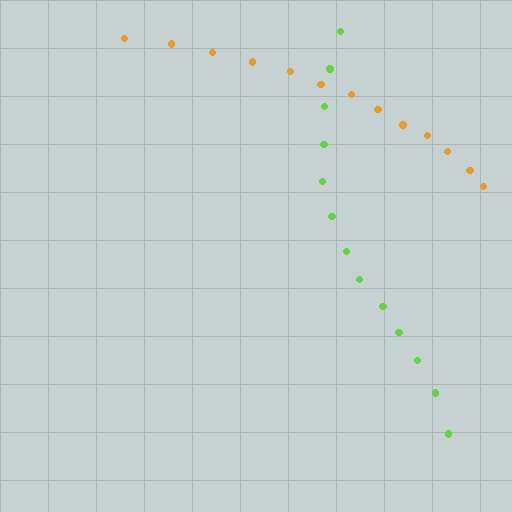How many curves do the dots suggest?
There are 2 distinct paths.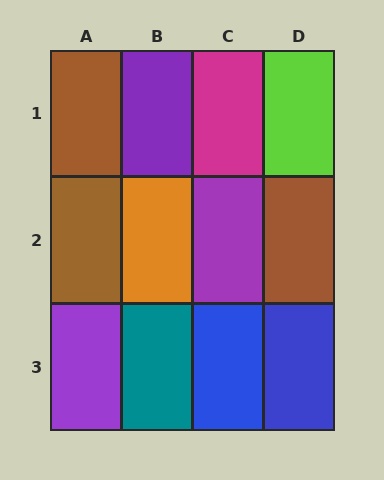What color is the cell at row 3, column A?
Purple.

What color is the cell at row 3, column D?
Blue.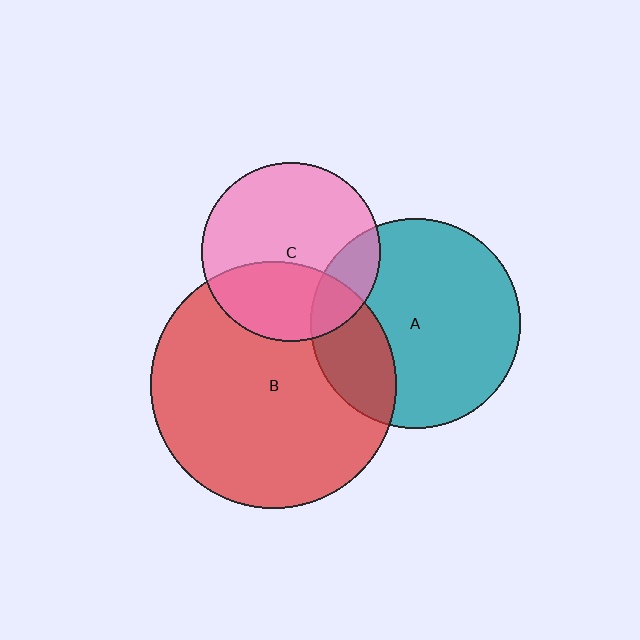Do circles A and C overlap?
Yes.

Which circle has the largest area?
Circle B (red).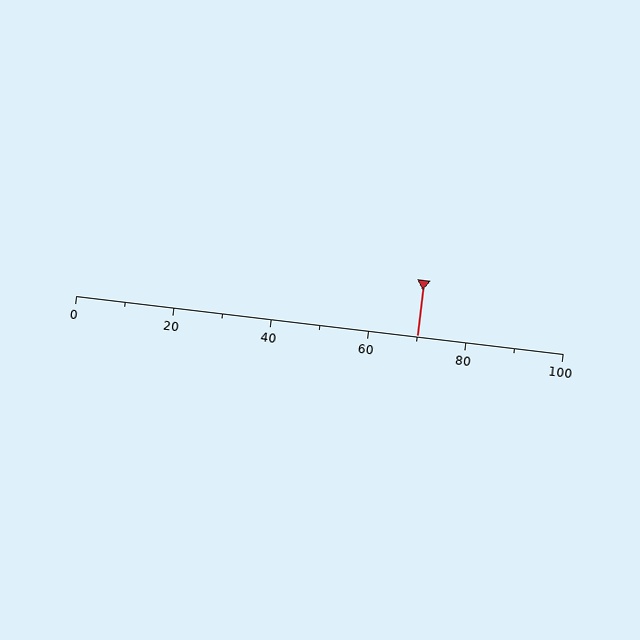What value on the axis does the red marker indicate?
The marker indicates approximately 70.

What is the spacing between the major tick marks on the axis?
The major ticks are spaced 20 apart.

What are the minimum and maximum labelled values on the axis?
The axis runs from 0 to 100.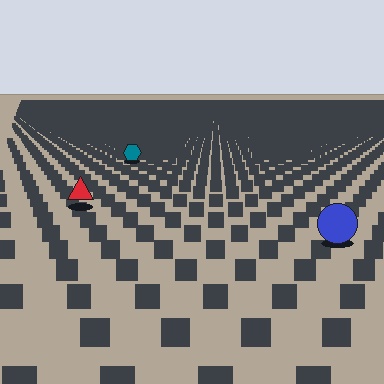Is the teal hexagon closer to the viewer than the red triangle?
No. The red triangle is closer — you can tell from the texture gradient: the ground texture is coarser near it.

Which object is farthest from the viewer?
The teal hexagon is farthest from the viewer. It appears smaller and the ground texture around it is denser.